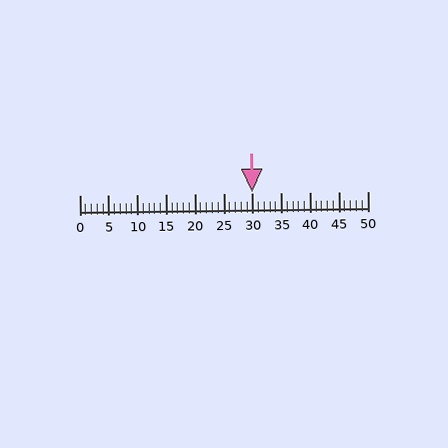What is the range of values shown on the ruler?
The ruler shows values from 0 to 50.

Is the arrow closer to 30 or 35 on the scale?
The arrow is closer to 30.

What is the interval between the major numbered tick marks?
The major tick marks are spaced 5 units apart.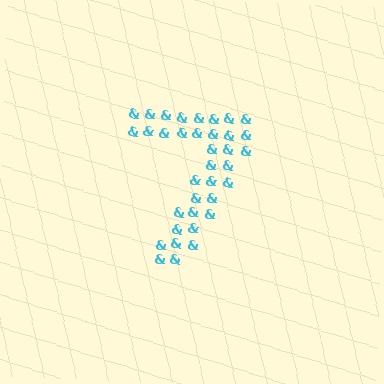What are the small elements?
The small elements are ampersands.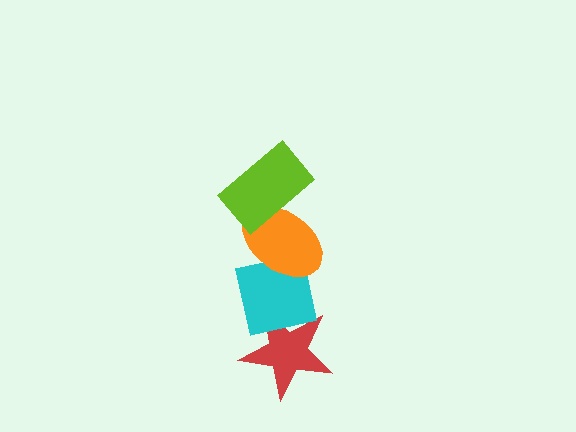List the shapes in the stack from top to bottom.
From top to bottom: the lime rectangle, the orange ellipse, the cyan square, the red star.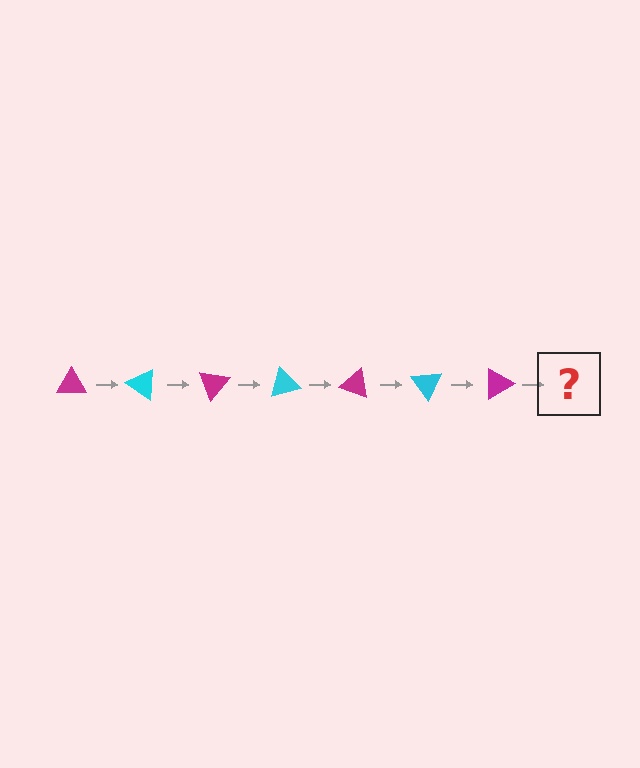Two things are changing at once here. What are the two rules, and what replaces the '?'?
The two rules are that it rotates 35 degrees each step and the color cycles through magenta and cyan. The '?' should be a cyan triangle, rotated 245 degrees from the start.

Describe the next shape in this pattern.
It should be a cyan triangle, rotated 245 degrees from the start.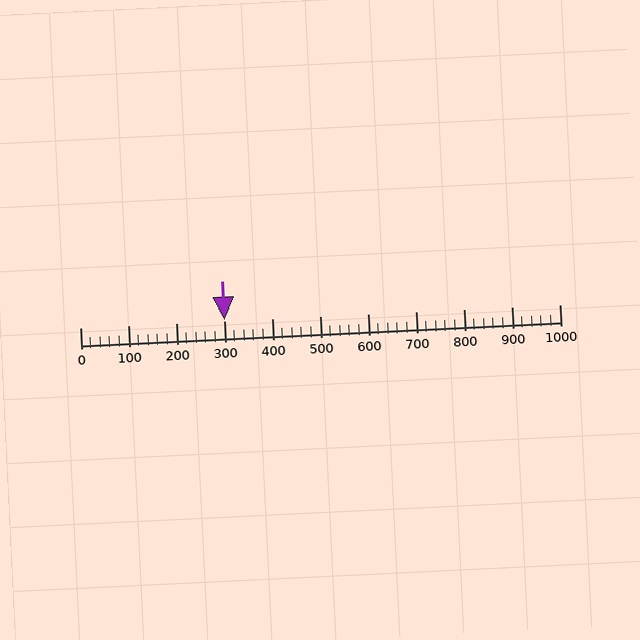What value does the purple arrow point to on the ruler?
The purple arrow points to approximately 300.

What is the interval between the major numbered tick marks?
The major tick marks are spaced 100 units apart.